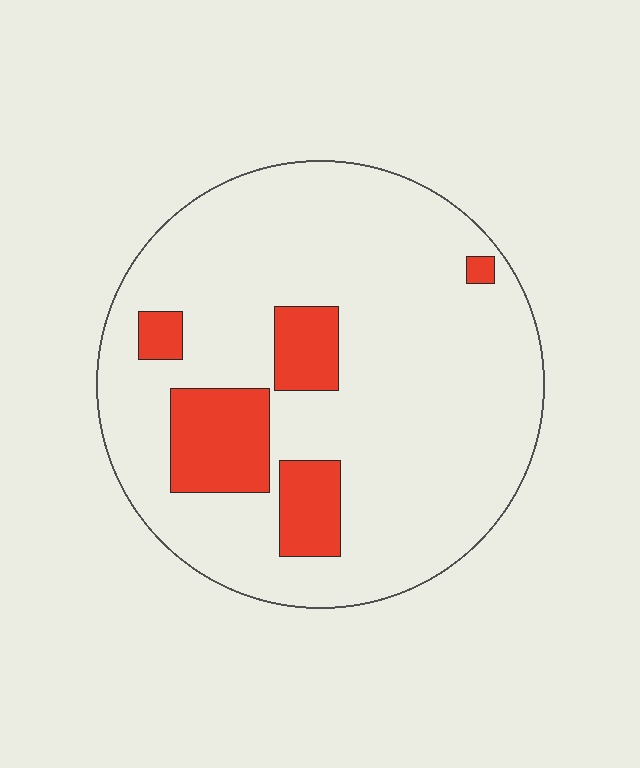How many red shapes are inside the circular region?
5.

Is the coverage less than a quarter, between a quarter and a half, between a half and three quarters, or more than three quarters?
Less than a quarter.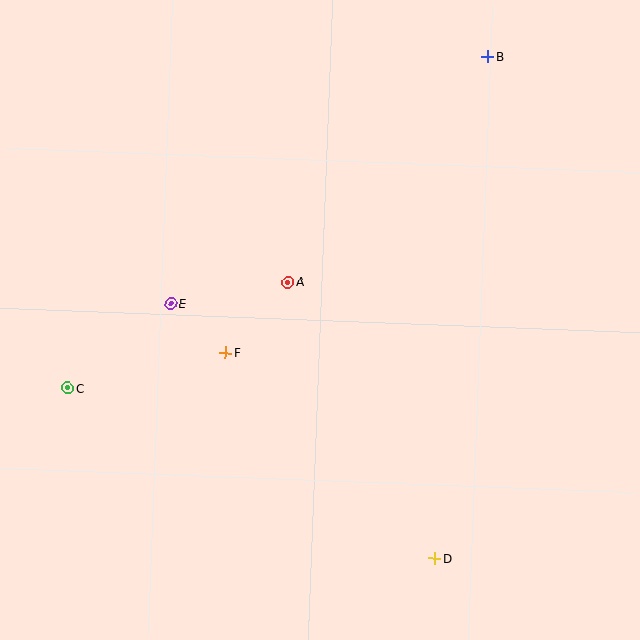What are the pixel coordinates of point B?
Point B is at (488, 56).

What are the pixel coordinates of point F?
Point F is at (225, 353).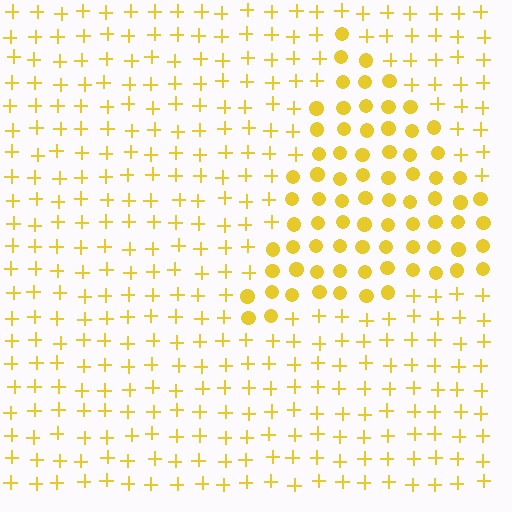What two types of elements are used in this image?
The image uses circles inside the triangle region and plus signs outside it.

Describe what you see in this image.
The image is filled with small yellow elements arranged in a uniform grid. A triangle-shaped region contains circles, while the surrounding area contains plus signs. The boundary is defined purely by the change in element shape.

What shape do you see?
I see a triangle.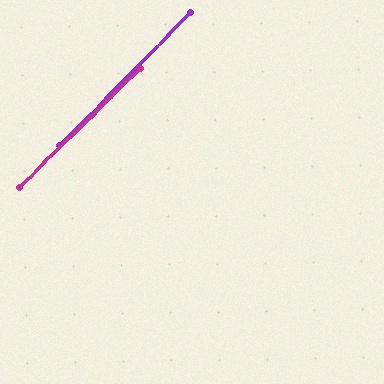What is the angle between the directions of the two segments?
Approximately 1 degree.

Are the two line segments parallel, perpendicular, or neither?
Parallel — their directions differ by only 1.2°.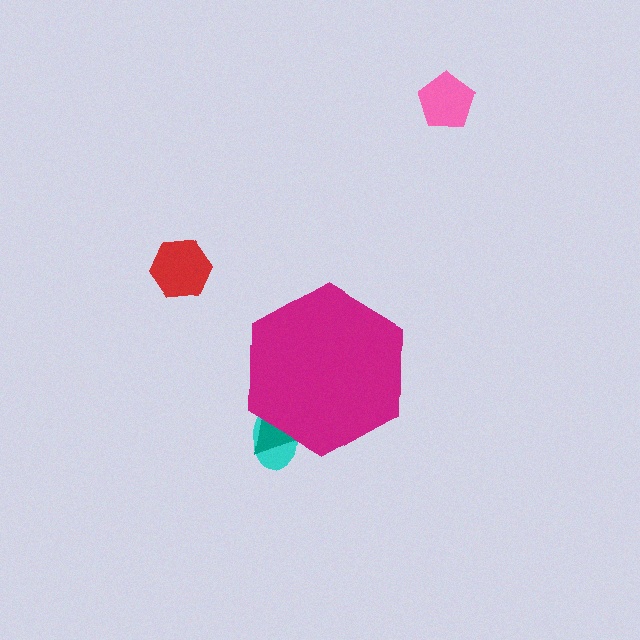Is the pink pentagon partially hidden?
No, the pink pentagon is fully visible.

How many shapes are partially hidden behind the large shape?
2 shapes are partially hidden.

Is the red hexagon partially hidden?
No, the red hexagon is fully visible.